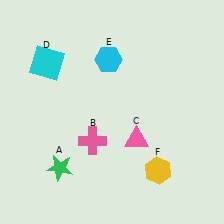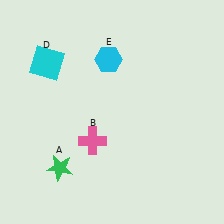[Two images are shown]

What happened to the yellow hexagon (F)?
The yellow hexagon (F) was removed in Image 2. It was in the bottom-right area of Image 1.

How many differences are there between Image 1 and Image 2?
There are 2 differences between the two images.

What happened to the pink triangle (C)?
The pink triangle (C) was removed in Image 2. It was in the bottom-right area of Image 1.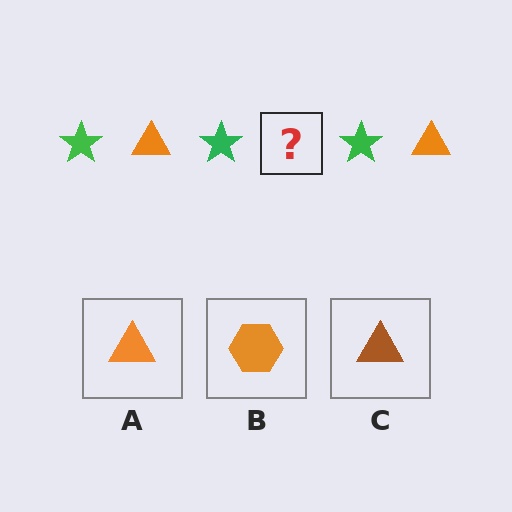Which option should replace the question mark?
Option A.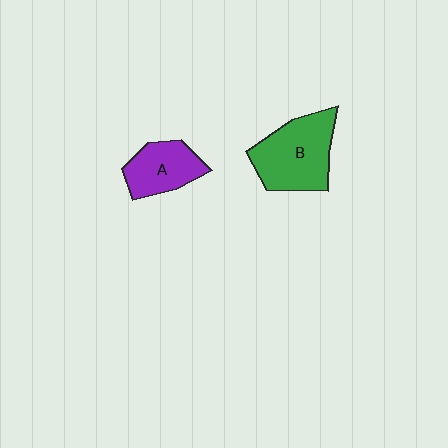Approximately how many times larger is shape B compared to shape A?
Approximately 1.5 times.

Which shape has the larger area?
Shape B (green).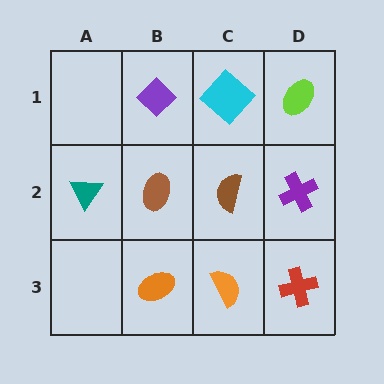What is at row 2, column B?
A brown ellipse.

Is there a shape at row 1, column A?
No, that cell is empty.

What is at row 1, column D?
A lime ellipse.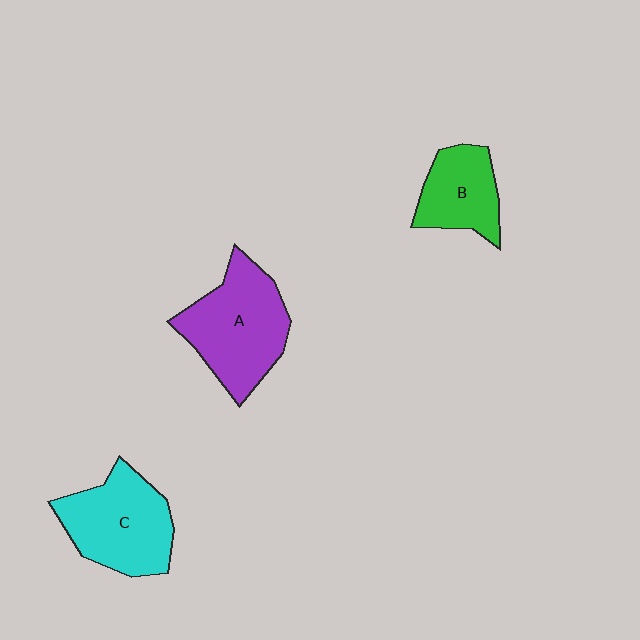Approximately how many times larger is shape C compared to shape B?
Approximately 1.5 times.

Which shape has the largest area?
Shape A (purple).